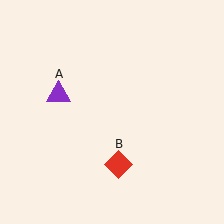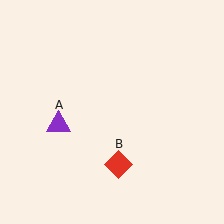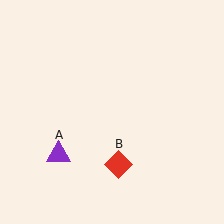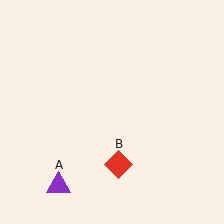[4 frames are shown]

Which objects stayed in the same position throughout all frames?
Red diamond (object B) remained stationary.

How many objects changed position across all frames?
1 object changed position: purple triangle (object A).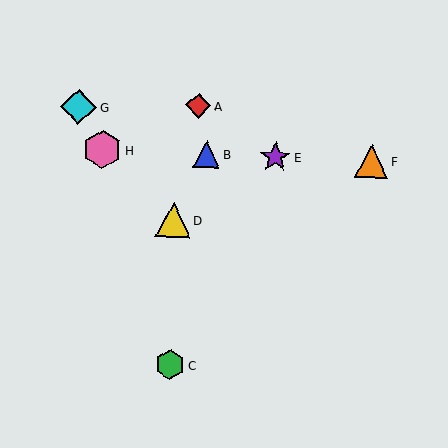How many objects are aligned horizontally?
4 objects (B, E, F, H) are aligned horizontally.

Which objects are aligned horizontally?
Objects B, E, F, H are aligned horizontally.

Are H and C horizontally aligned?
No, H is at y≈149 and C is at y≈365.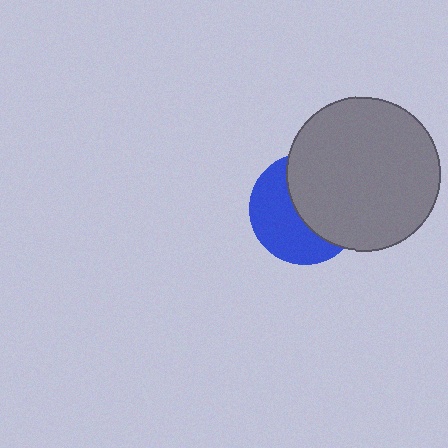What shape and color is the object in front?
The object in front is a gray circle.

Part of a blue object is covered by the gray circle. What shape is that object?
It is a circle.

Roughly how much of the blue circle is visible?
About half of it is visible (roughly 48%).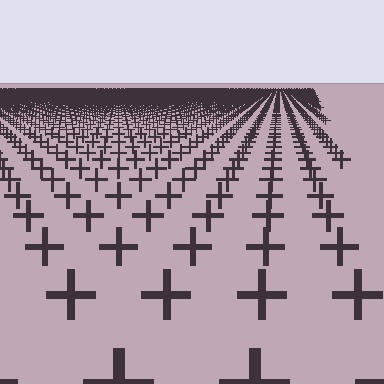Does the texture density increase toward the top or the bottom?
Density increases toward the top.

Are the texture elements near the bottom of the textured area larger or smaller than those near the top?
Larger. Near the bottom, elements are closer to the viewer and appear at a bigger on-screen size.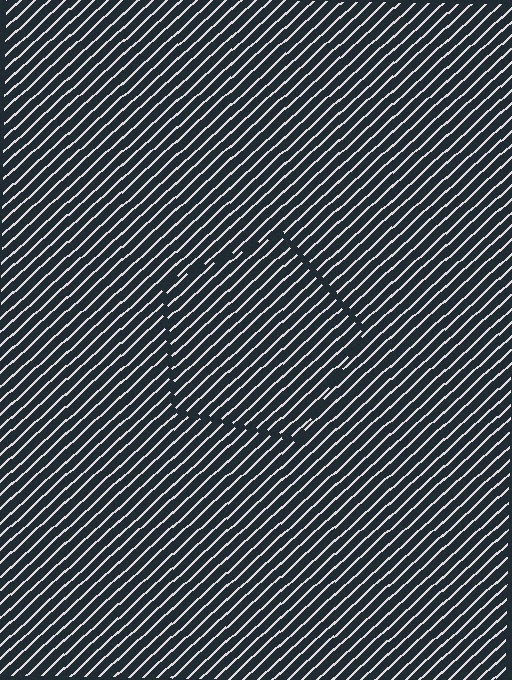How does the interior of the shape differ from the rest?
The interior of the shape contains the same grating, shifted by half a period — the contour is defined by the phase discontinuity where line-ends from the inner and outer gratings abut.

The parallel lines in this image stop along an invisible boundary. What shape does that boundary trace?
An illusory pentagon. The interior of the shape contains the same grating, shifted by half a period — the contour is defined by the phase discontinuity where line-ends from the inner and outer gratings abut.